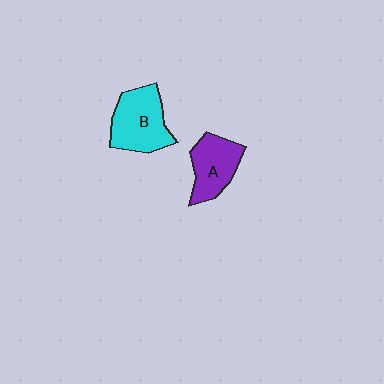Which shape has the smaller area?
Shape A (purple).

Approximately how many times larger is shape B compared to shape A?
Approximately 1.2 times.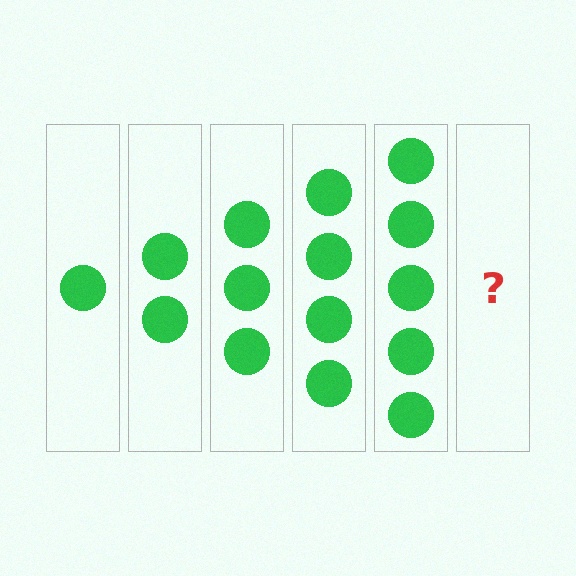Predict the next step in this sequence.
The next step is 6 circles.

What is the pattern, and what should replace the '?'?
The pattern is that each step adds one more circle. The '?' should be 6 circles.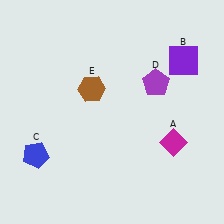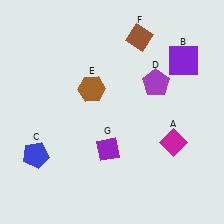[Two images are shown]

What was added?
A brown diamond (F), a purple diamond (G) were added in Image 2.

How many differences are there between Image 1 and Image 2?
There are 2 differences between the two images.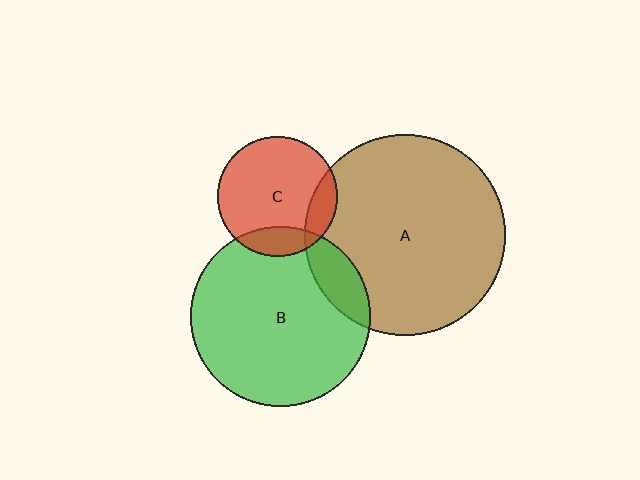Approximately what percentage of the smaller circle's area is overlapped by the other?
Approximately 15%.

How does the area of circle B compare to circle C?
Approximately 2.2 times.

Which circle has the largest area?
Circle A (brown).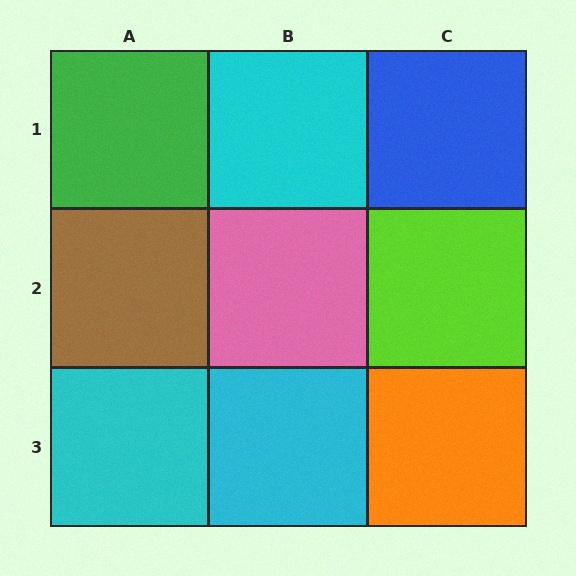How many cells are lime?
1 cell is lime.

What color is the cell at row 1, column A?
Green.